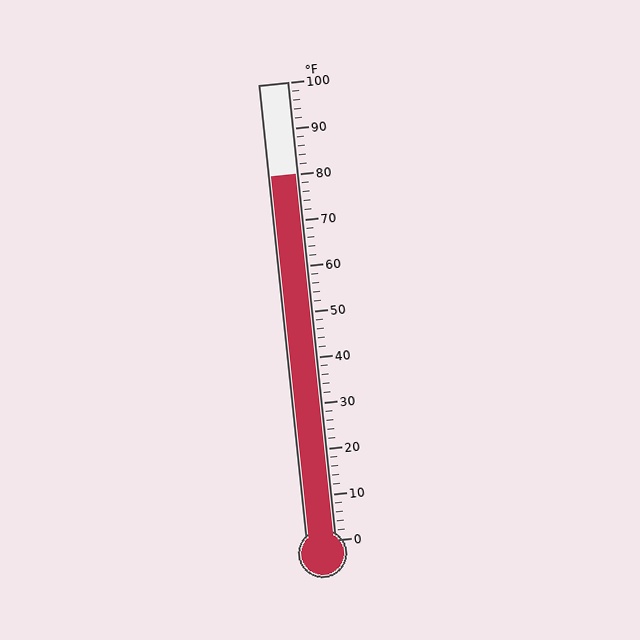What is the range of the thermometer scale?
The thermometer scale ranges from 0°F to 100°F.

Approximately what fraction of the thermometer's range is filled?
The thermometer is filled to approximately 80% of its range.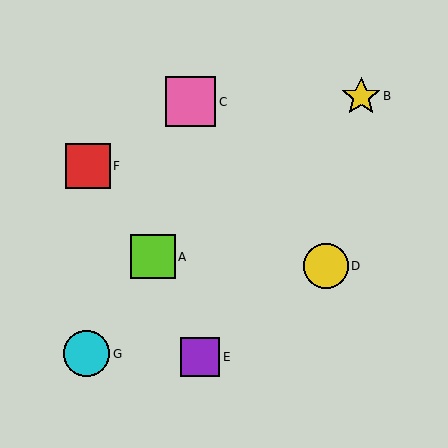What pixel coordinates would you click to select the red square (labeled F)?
Click at (88, 166) to select the red square F.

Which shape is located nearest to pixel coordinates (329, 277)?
The yellow circle (labeled D) at (326, 266) is nearest to that location.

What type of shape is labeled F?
Shape F is a red square.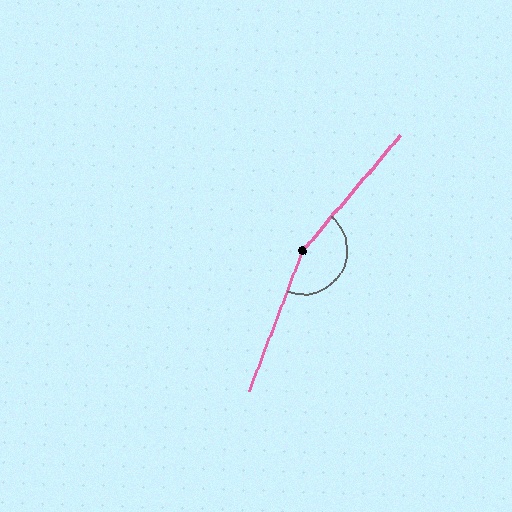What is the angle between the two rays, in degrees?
Approximately 161 degrees.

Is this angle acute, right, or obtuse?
It is obtuse.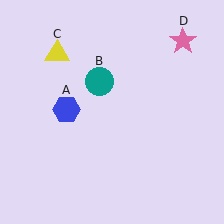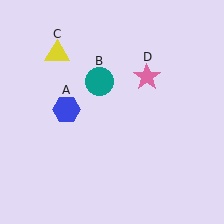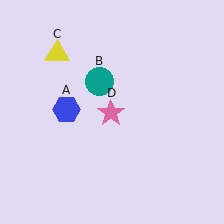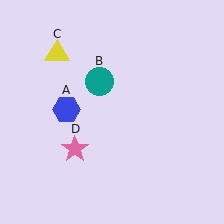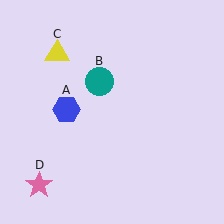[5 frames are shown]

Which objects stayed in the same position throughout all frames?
Blue hexagon (object A) and teal circle (object B) and yellow triangle (object C) remained stationary.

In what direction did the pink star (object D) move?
The pink star (object D) moved down and to the left.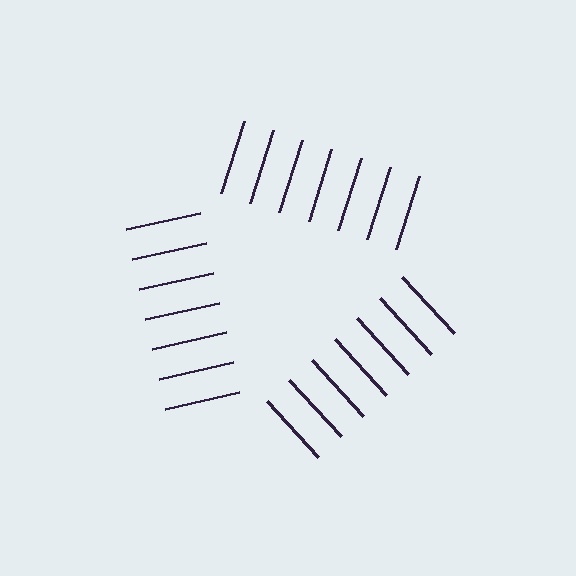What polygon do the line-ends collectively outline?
An illusory triangle — the line segments terminate on its edges but no continuous stroke is drawn.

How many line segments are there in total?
21 — 7 along each of the 3 edges.